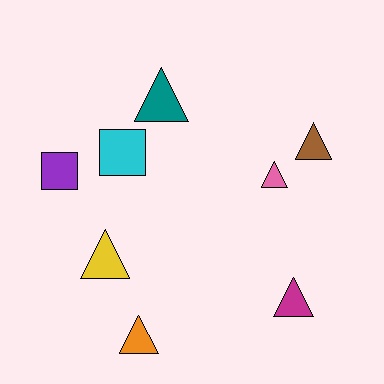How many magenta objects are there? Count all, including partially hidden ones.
There is 1 magenta object.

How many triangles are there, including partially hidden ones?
There are 6 triangles.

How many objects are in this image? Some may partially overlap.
There are 8 objects.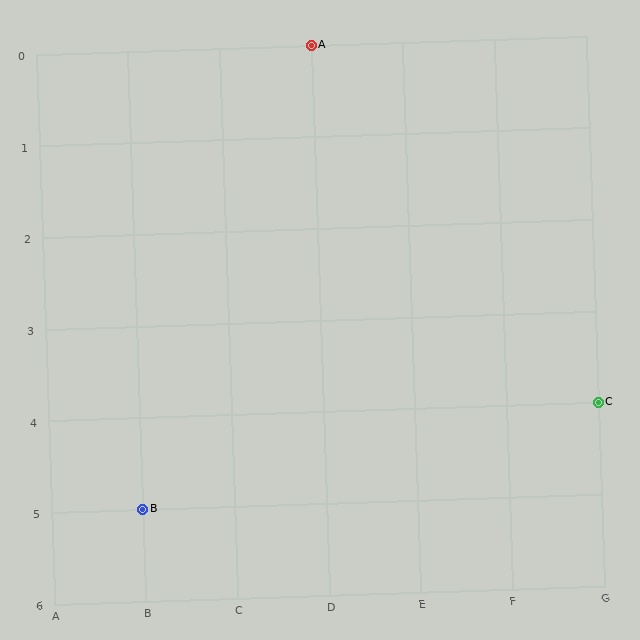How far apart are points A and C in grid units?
Points A and C are 3 columns and 4 rows apart (about 5.0 grid units diagonally).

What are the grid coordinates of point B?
Point B is at grid coordinates (B, 5).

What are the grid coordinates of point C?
Point C is at grid coordinates (G, 4).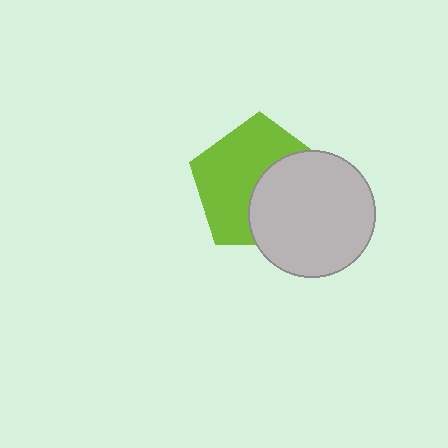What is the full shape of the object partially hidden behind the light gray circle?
The partially hidden object is a lime pentagon.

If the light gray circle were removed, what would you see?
You would see the complete lime pentagon.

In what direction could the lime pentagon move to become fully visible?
The lime pentagon could move toward the upper-left. That would shift it out from behind the light gray circle entirely.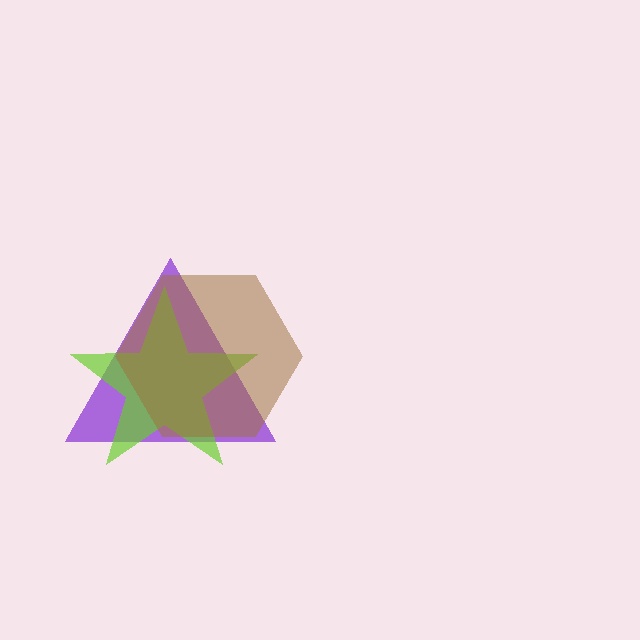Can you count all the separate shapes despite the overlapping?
Yes, there are 3 separate shapes.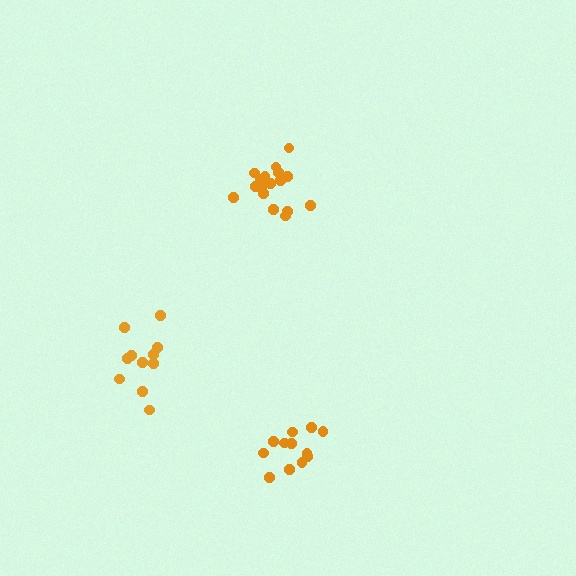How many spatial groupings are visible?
There are 3 spatial groupings.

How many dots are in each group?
Group 1: 17 dots, Group 2: 12 dots, Group 3: 11 dots (40 total).